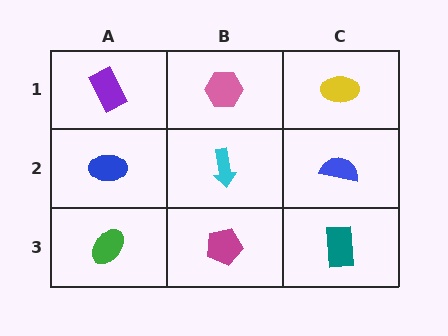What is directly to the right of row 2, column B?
A blue semicircle.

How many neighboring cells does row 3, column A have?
2.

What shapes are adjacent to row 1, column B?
A cyan arrow (row 2, column B), a purple rectangle (row 1, column A), a yellow ellipse (row 1, column C).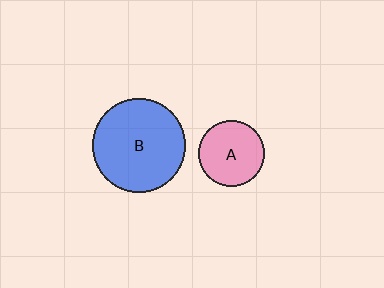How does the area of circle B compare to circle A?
Approximately 2.0 times.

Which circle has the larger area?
Circle B (blue).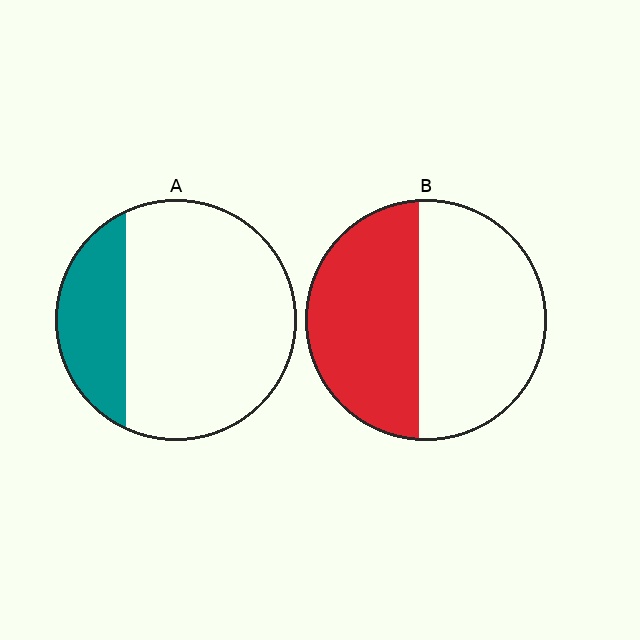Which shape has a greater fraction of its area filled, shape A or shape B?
Shape B.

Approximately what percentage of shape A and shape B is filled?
A is approximately 25% and B is approximately 45%.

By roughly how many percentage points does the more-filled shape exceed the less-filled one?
By roughly 20 percentage points (B over A).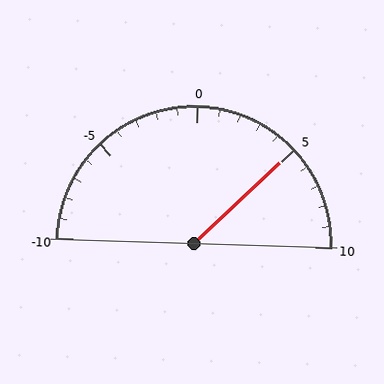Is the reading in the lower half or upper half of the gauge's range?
The reading is in the upper half of the range (-10 to 10).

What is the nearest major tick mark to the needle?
The nearest major tick mark is 5.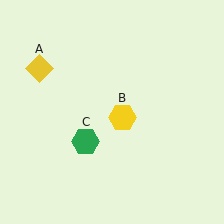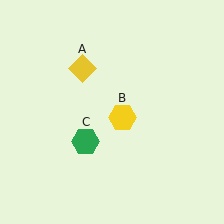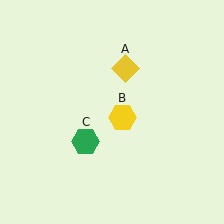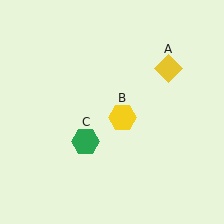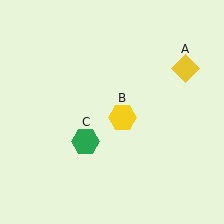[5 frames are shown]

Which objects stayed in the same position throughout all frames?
Yellow hexagon (object B) and green hexagon (object C) remained stationary.